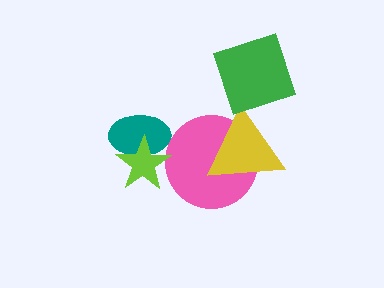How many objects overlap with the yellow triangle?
1 object overlaps with the yellow triangle.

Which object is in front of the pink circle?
The yellow triangle is in front of the pink circle.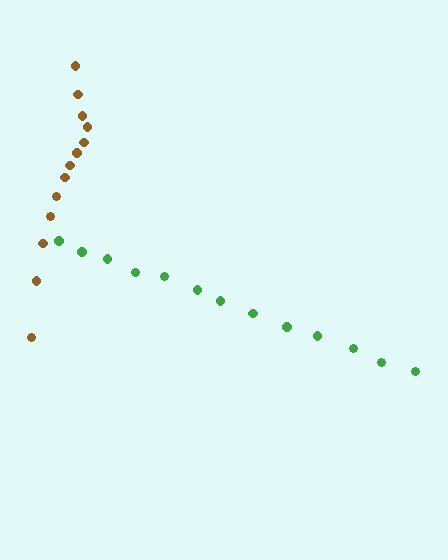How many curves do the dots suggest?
There are 2 distinct paths.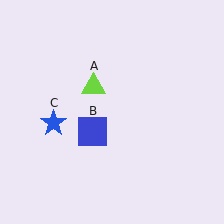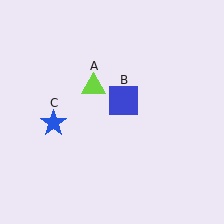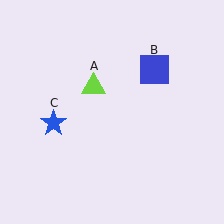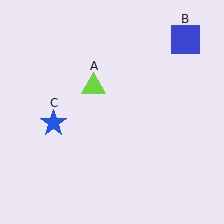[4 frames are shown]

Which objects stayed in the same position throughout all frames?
Lime triangle (object A) and blue star (object C) remained stationary.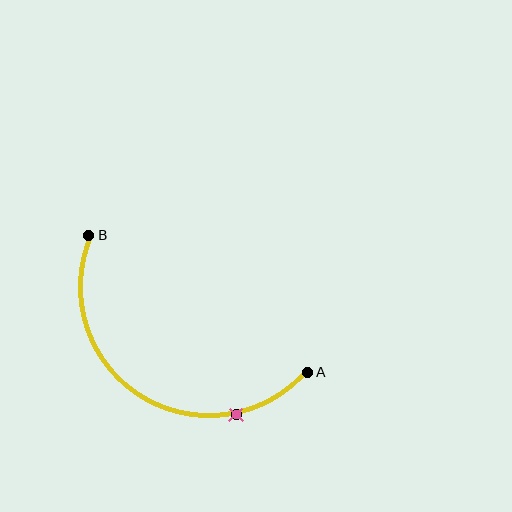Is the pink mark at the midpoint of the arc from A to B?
No. The pink mark lies on the arc but is closer to endpoint A. The arc midpoint would be at the point on the curve equidistant along the arc from both A and B.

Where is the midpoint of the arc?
The arc midpoint is the point on the curve farthest from the straight line joining A and B. It sits below that line.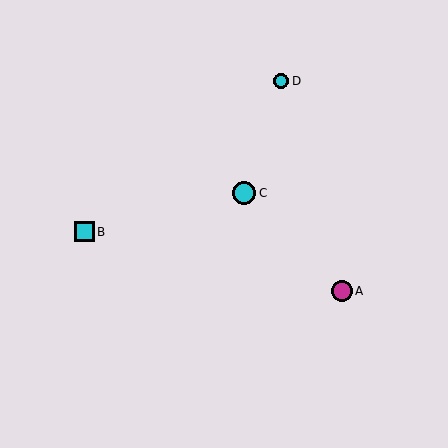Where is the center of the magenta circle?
The center of the magenta circle is at (342, 291).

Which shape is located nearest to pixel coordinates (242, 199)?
The cyan circle (labeled C) at (244, 193) is nearest to that location.